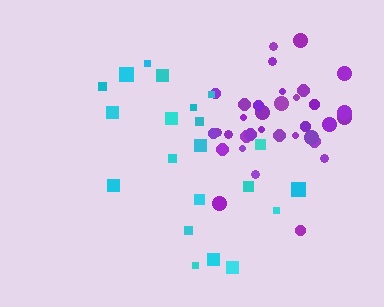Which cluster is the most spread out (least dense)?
Cyan.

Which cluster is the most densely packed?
Purple.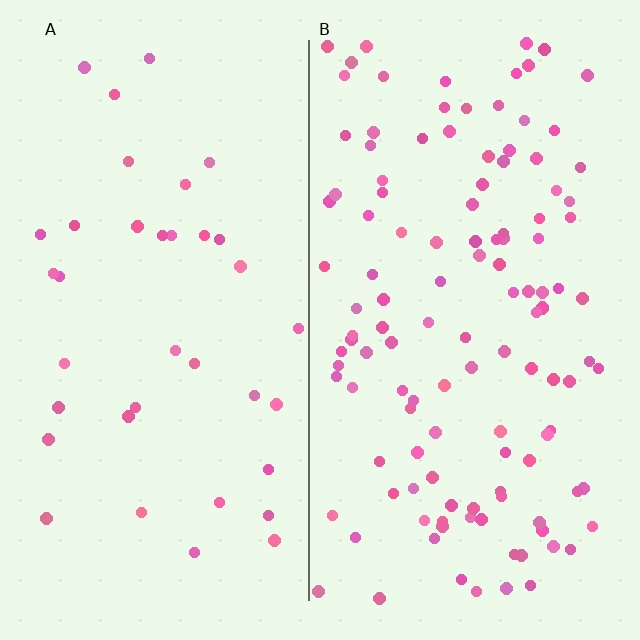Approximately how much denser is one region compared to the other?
Approximately 3.3× — region B over region A.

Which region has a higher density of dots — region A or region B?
B (the right).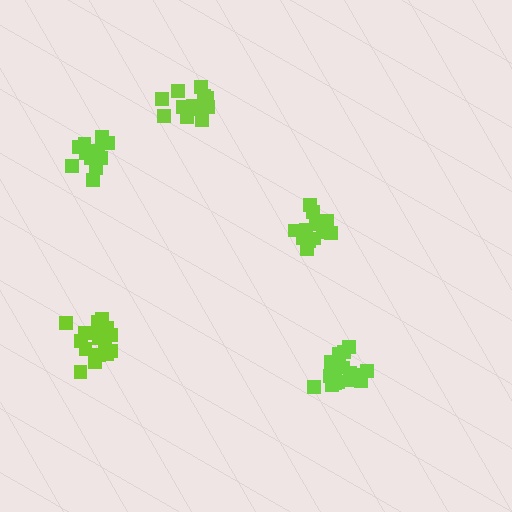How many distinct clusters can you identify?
There are 5 distinct clusters.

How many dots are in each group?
Group 1: 13 dots, Group 2: 19 dots, Group 3: 15 dots, Group 4: 13 dots, Group 5: 17 dots (77 total).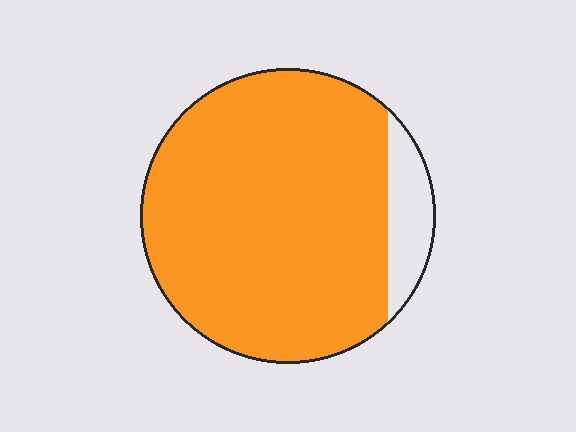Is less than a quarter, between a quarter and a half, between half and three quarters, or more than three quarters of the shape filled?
More than three quarters.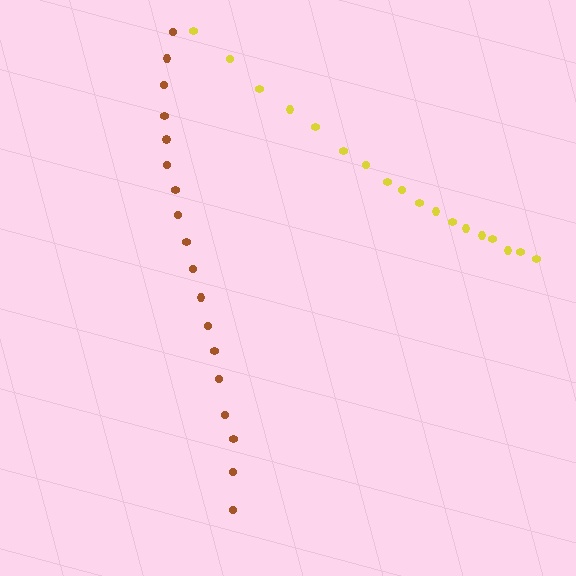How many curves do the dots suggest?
There are 2 distinct paths.